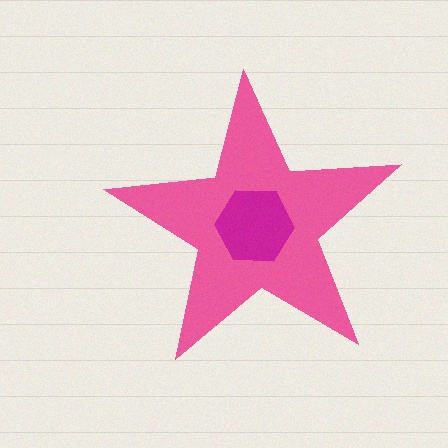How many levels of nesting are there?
2.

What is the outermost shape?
The pink star.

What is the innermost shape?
The magenta hexagon.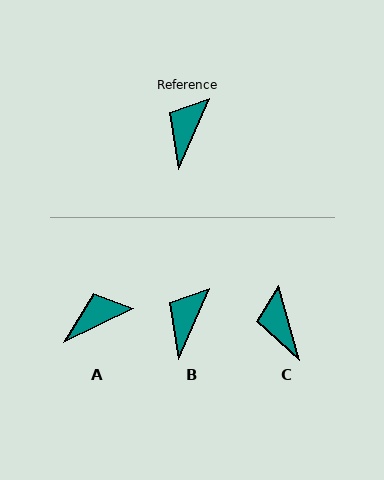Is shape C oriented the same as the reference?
No, it is off by about 39 degrees.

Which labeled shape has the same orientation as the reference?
B.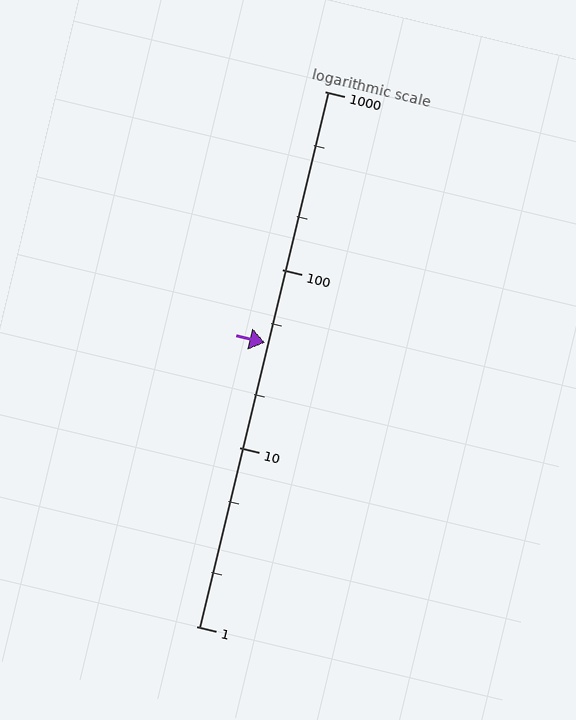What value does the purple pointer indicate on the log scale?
The pointer indicates approximately 39.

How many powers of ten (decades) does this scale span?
The scale spans 3 decades, from 1 to 1000.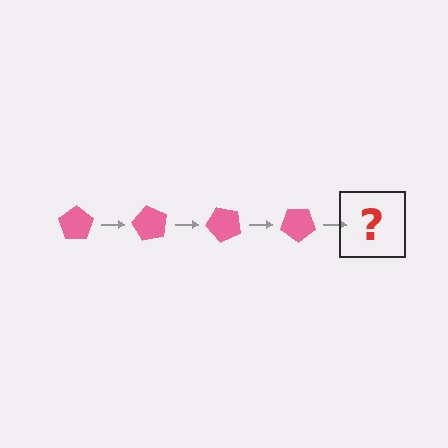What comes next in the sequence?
The next element should be a pink pentagon rotated 240 degrees.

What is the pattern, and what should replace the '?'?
The pattern is that the pentagon rotates 60 degrees each step. The '?' should be a pink pentagon rotated 240 degrees.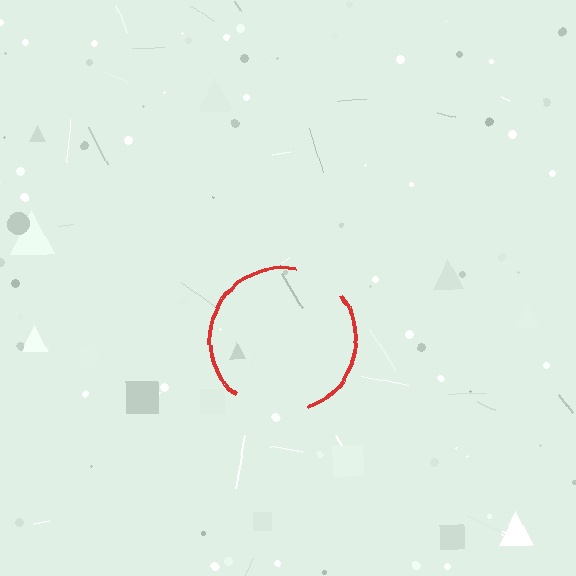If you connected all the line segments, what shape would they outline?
They would outline a circle.